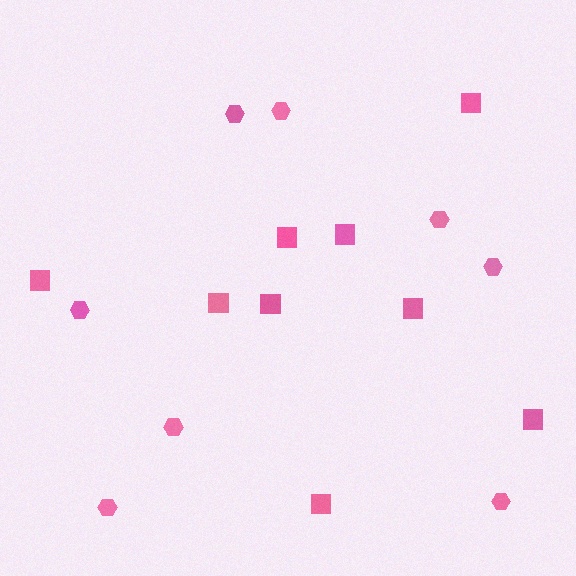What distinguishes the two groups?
There are 2 groups: one group of squares (9) and one group of hexagons (8).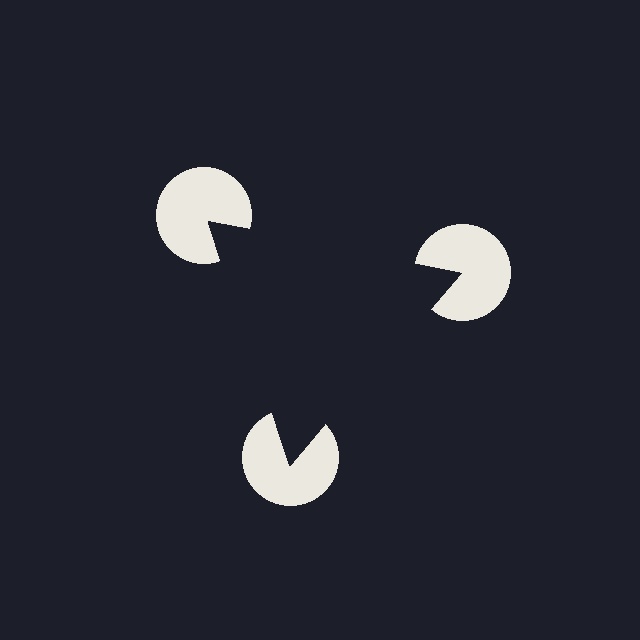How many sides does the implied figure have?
3 sides.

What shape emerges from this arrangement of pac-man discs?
An illusory triangle — its edges are inferred from the aligned wedge cuts in the pac-man discs, not physically drawn.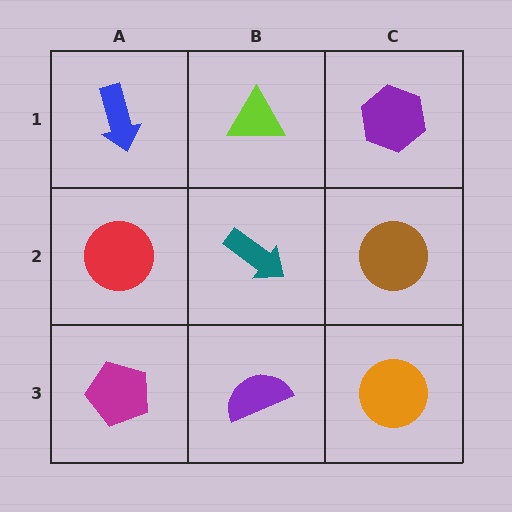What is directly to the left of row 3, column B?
A magenta pentagon.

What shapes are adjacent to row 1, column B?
A teal arrow (row 2, column B), a blue arrow (row 1, column A), a purple hexagon (row 1, column C).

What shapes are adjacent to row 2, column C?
A purple hexagon (row 1, column C), an orange circle (row 3, column C), a teal arrow (row 2, column B).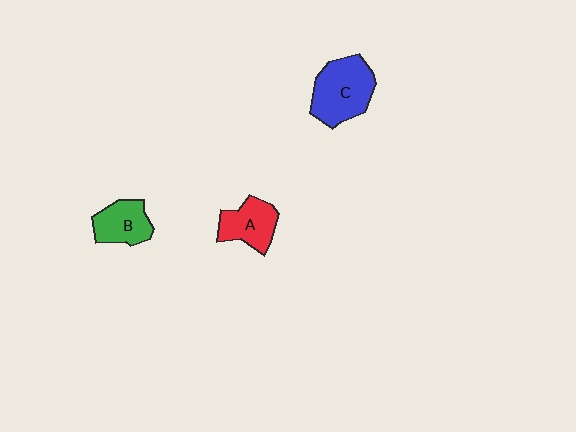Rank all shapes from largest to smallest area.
From largest to smallest: C (blue), A (red), B (green).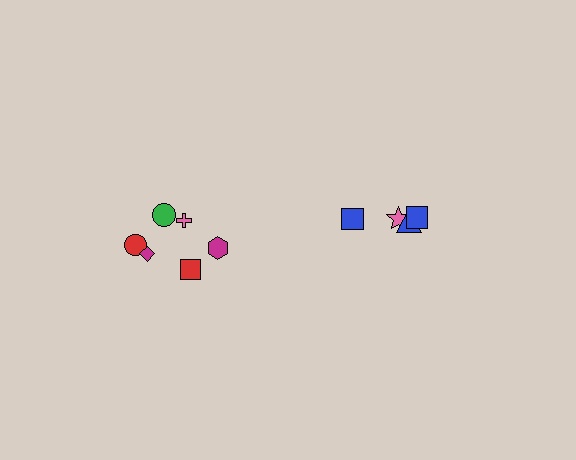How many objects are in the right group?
There are 4 objects.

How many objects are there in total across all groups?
There are 10 objects.